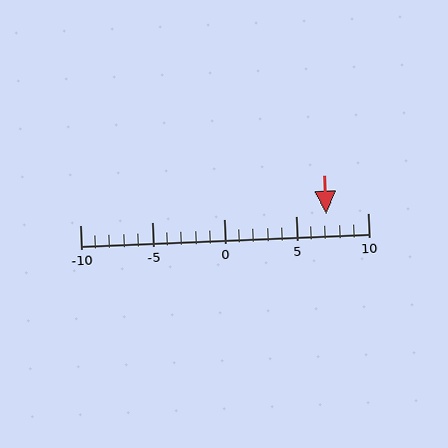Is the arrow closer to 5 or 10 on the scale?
The arrow is closer to 5.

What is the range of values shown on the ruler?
The ruler shows values from -10 to 10.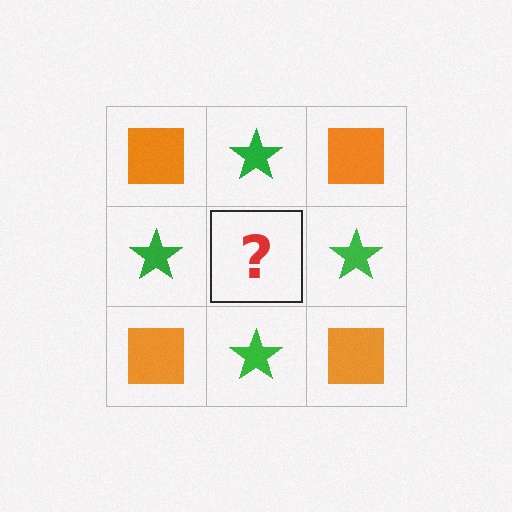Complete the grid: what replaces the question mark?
The question mark should be replaced with an orange square.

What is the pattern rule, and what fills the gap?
The rule is that it alternates orange square and green star in a checkerboard pattern. The gap should be filled with an orange square.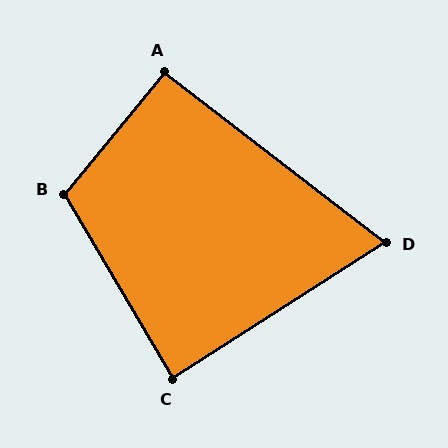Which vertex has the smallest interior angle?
D, at approximately 70 degrees.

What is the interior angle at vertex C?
Approximately 88 degrees (approximately right).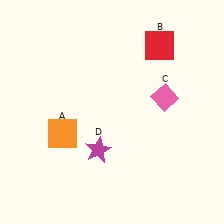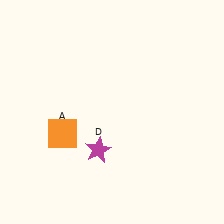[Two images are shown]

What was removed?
The red square (B), the pink diamond (C) were removed in Image 2.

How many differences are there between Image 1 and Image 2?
There are 2 differences between the two images.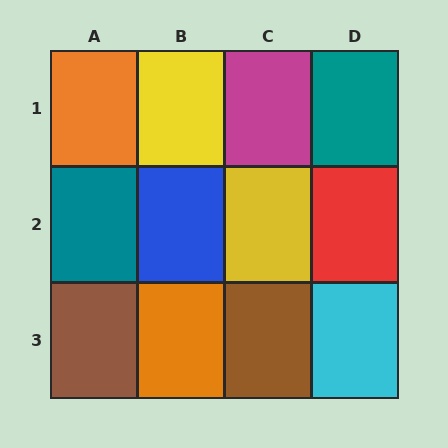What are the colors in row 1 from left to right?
Orange, yellow, magenta, teal.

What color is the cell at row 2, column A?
Teal.